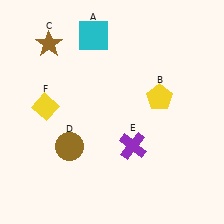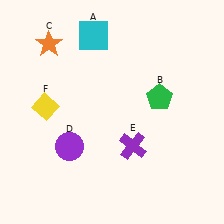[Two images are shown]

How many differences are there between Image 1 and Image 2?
There are 3 differences between the two images.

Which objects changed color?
B changed from yellow to green. C changed from brown to orange. D changed from brown to purple.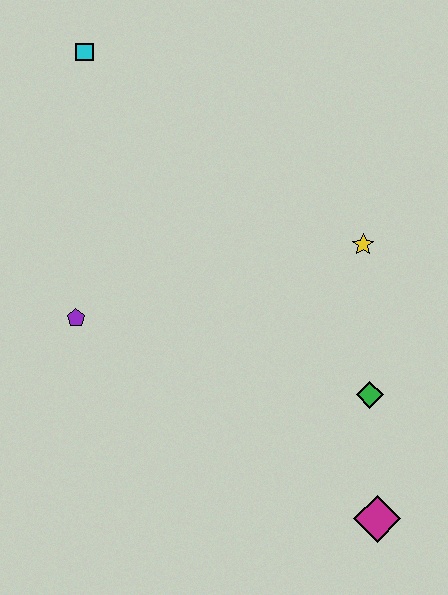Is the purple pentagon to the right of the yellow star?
No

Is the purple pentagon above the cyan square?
No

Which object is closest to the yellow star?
The green diamond is closest to the yellow star.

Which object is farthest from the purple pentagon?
The magenta diamond is farthest from the purple pentagon.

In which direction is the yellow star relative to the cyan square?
The yellow star is to the right of the cyan square.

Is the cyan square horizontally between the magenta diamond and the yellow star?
No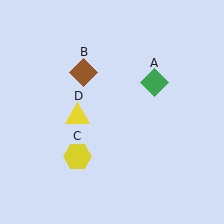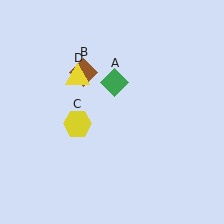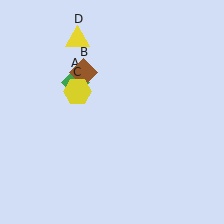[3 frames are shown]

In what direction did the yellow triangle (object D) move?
The yellow triangle (object D) moved up.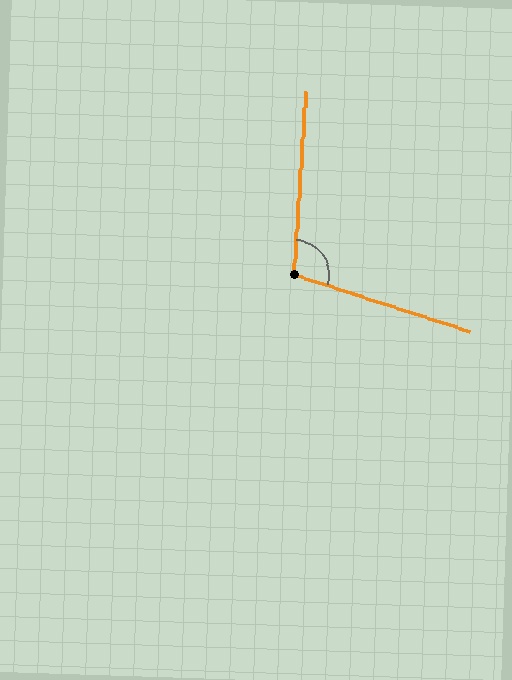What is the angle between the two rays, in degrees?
Approximately 104 degrees.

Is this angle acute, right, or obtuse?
It is obtuse.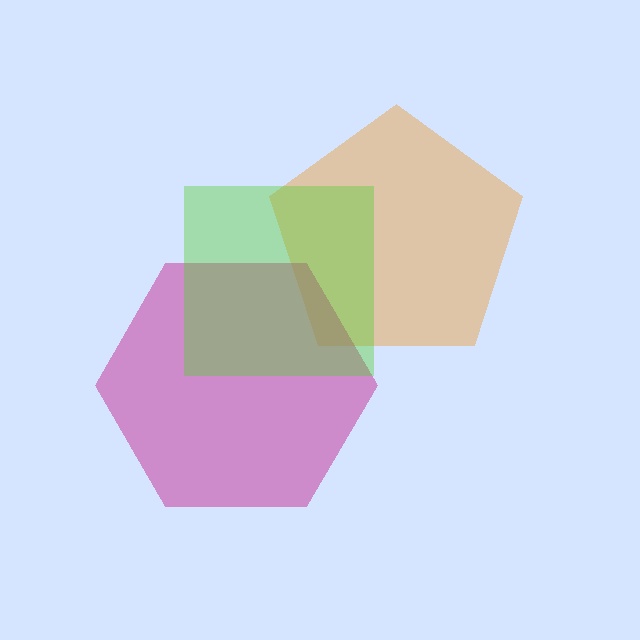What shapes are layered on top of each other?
The layered shapes are: an orange pentagon, a magenta hexagon, a lime square.